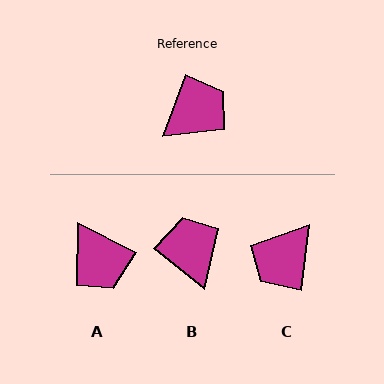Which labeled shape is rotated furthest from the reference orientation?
C, about 167 degrees away.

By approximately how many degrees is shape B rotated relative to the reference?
Approximately 71 degrees counter-clockwise.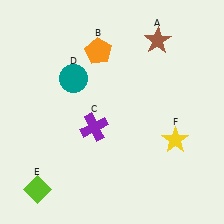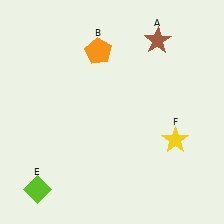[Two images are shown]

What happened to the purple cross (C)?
The purple cross (C) was removed in Image 2. It was in the bottom-left area of Image 1.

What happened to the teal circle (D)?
The teal circle (D) was removed in Image 2. It was in the top-left area of Image 1.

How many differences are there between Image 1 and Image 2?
There are 2 differences between the two images.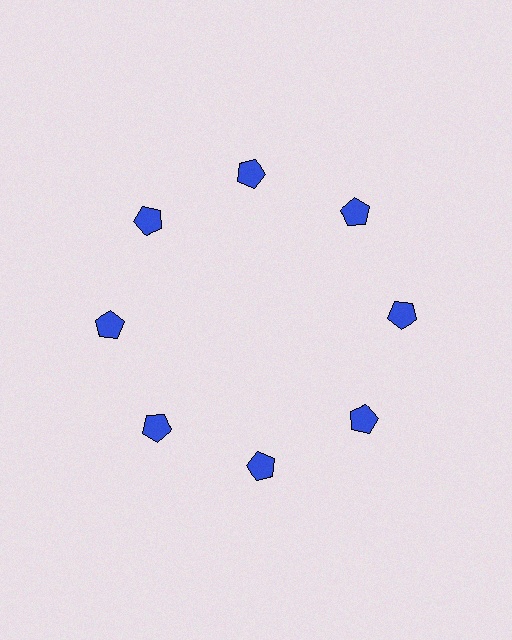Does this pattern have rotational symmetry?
Yes, this pattern has 8-fold rotational symmetry. It looks the same after rotating 45 degrees around the center.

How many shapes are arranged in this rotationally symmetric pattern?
There are 8 shapes, arranged in 8 groups of 1.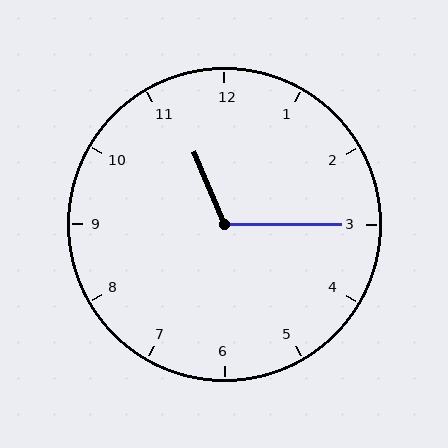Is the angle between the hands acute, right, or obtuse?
It is obtuse.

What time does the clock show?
11:15.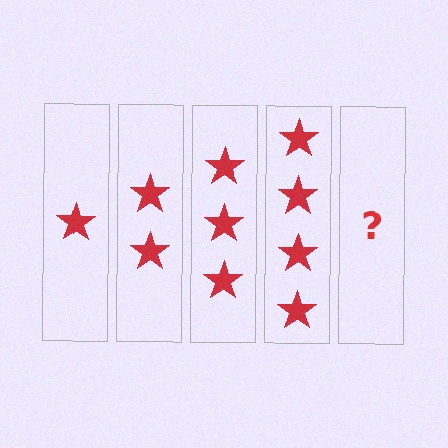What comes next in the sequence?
The next element should be 5 stars.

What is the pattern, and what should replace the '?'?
The pattern is that each step adds one more star. The '?' should be 5 stars.